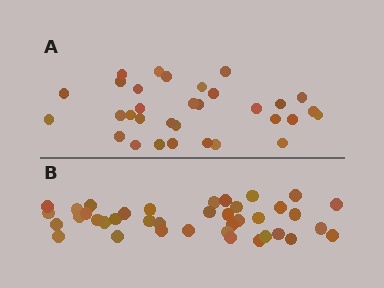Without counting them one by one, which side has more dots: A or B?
Region B (the bottom region) has more dots.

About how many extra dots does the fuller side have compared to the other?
Region B has roughly 8 or so more dots than region A.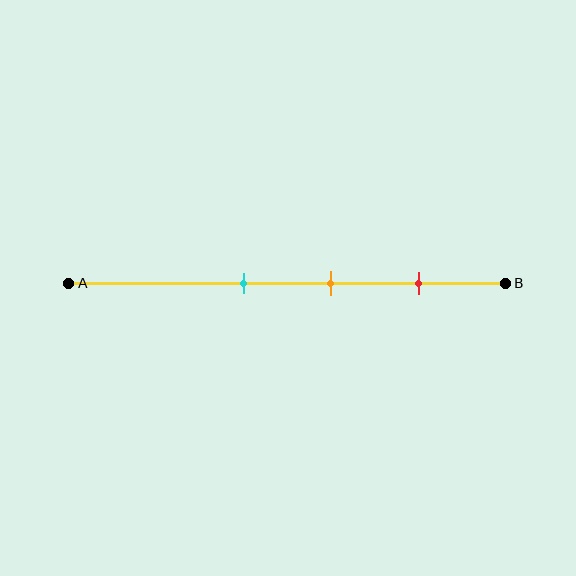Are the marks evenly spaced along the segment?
Yes, the marks are approximately evenly spaced.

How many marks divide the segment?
There are 3 marks dividing the segment.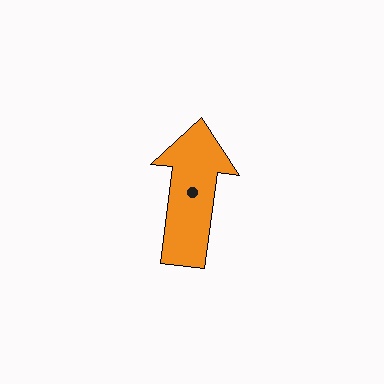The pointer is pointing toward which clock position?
Roughly 12 o'clock.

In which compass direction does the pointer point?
North.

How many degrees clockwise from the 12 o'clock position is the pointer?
Approximately 7 degrees.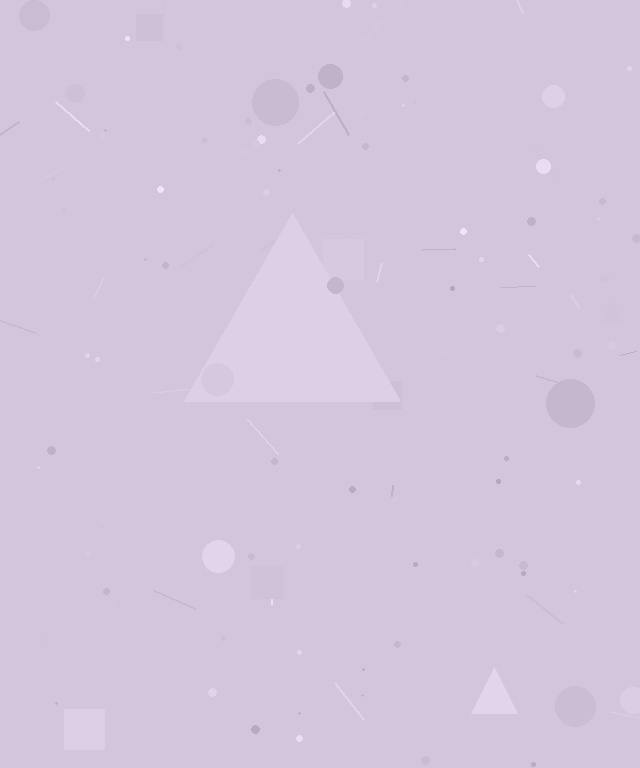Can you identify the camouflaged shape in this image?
The camouflaged shape is a triangle.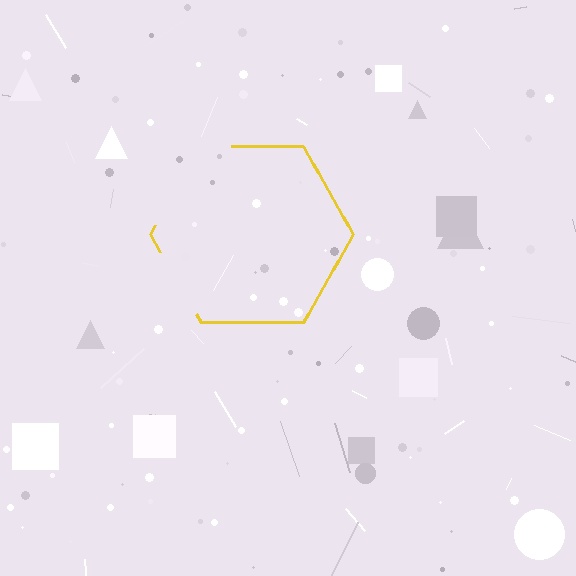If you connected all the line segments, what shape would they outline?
They would outline a hexagon.